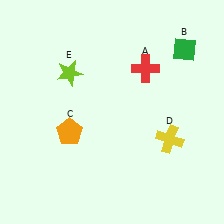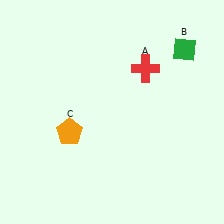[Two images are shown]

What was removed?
The lime star (E), the yellow cross (D) were removed in Image 2.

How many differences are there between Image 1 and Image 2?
There are 2 differences between the two images.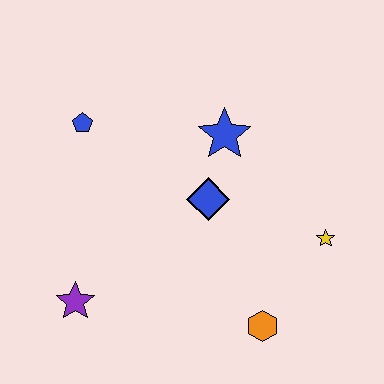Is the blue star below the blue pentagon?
Yes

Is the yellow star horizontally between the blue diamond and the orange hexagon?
No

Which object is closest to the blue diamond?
The blue star is closest to the blue diamond.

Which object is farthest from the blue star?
The purple star is farthest from the blue star.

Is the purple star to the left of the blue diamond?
Yes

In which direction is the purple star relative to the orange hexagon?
The purple star is to the left of the orange hexagon.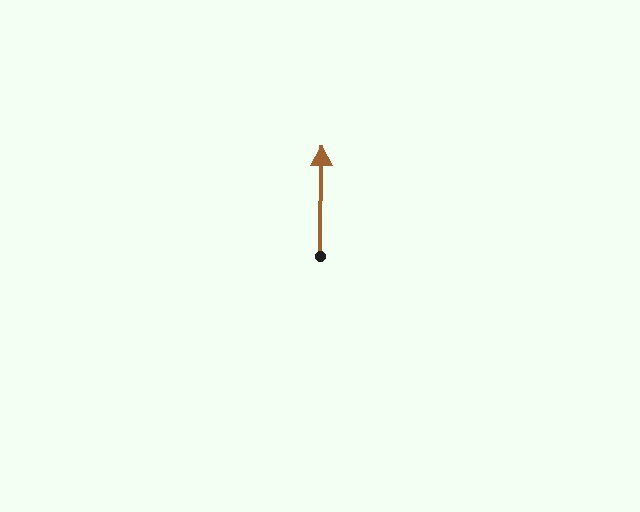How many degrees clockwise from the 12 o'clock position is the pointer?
Approximately 1 degrees.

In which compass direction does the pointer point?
North.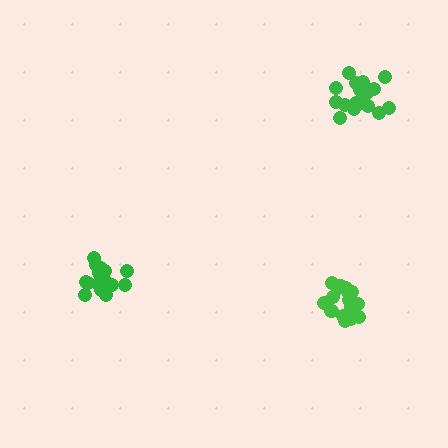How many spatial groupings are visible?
There are 3 spatial groupings.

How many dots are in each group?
Group 1: 16 dots, Group 2: 19 dots, Group 3: 18 dots (53 total).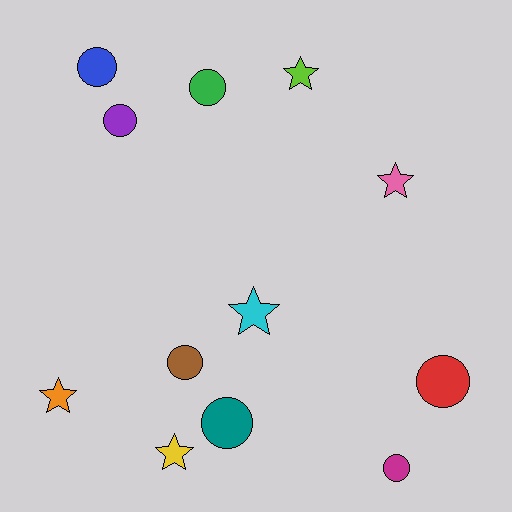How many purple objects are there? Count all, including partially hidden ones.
There is 1 purple object.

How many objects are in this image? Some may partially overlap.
There are 12 objects.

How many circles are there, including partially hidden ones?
There are 7 circles.